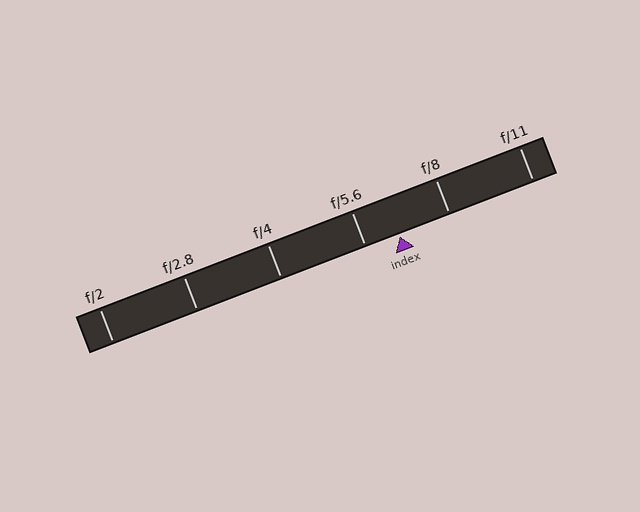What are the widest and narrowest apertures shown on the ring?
The widest aperture shown is f/2 and the narrowest is f/11.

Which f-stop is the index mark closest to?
The index mark is closest to f/5.6.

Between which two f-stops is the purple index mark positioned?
The index mark is between f/5.6 and f/8.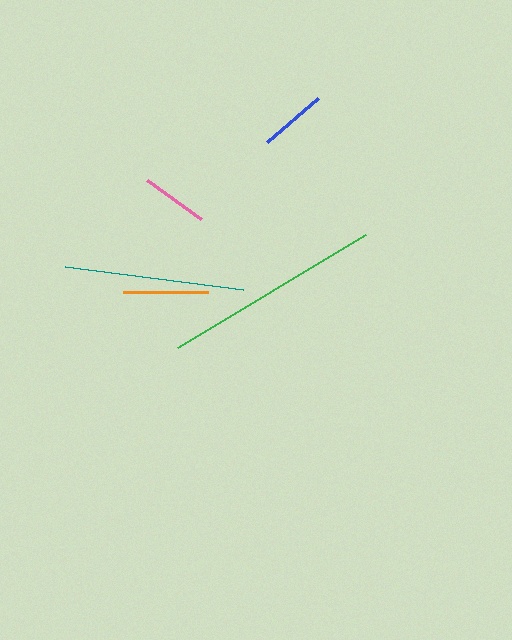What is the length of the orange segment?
The orange segment is approximately 84 pixels long.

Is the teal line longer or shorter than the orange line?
The teal line is longer than the orange line.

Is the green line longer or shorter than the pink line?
The green line is longer than the pink line.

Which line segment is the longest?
The green line is the longest at approximately 220 pixels.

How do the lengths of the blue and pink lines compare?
The blue and pink lines are approximately the same length.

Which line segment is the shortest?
The pink line is the shortest at approximately 67 pixels.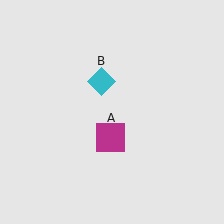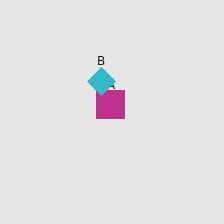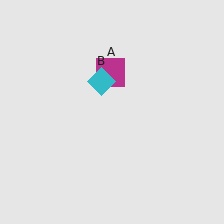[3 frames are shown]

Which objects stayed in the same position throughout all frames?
Cyan diamond (object B) remained stationary.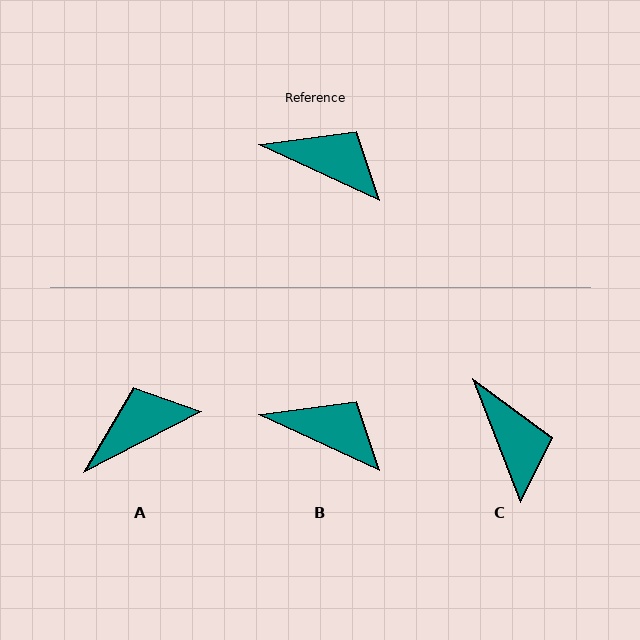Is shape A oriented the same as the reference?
No, it is off by about 52 degrees.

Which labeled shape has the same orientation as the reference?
B.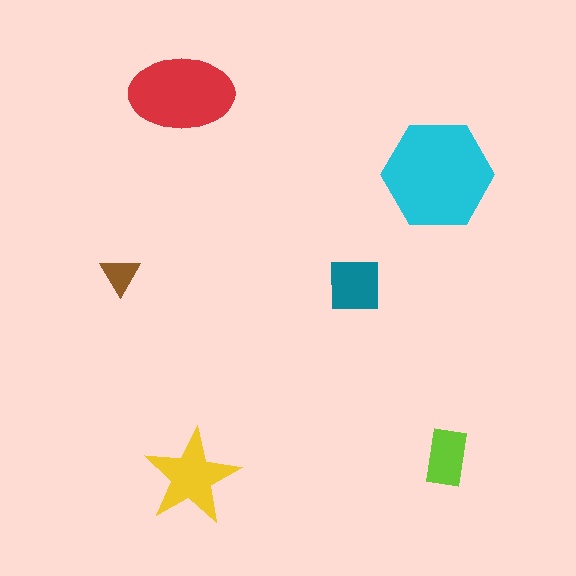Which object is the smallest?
The brown triangle.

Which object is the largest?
The cyan hexagon.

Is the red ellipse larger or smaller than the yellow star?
Larger.